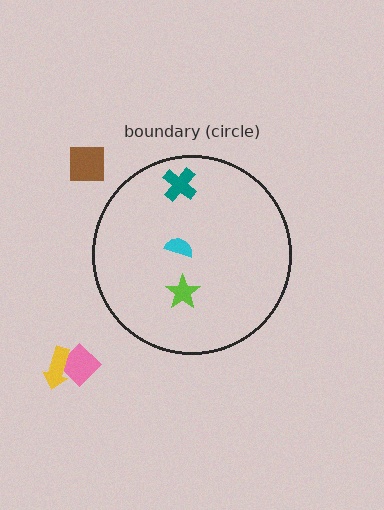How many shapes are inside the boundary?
3 inside, 3 outside.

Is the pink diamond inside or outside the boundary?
Outside.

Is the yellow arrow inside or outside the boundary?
Outside.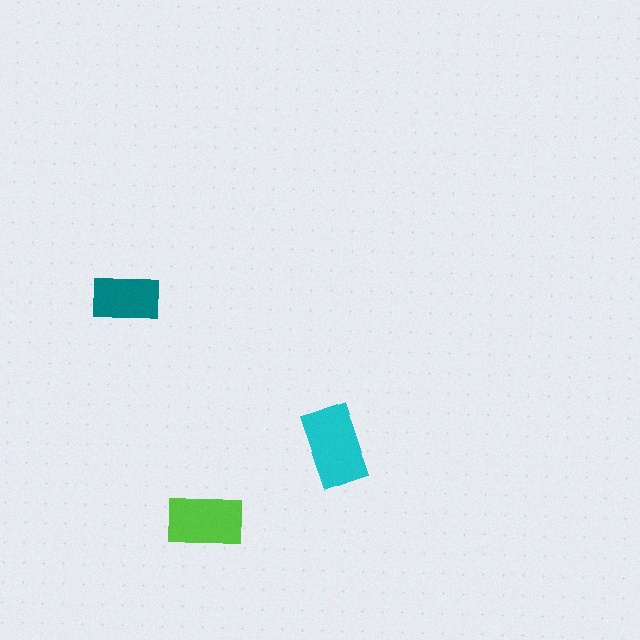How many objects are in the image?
There are 3 objects in the image.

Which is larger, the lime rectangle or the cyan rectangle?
The cyan one.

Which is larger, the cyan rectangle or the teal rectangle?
The cyan one.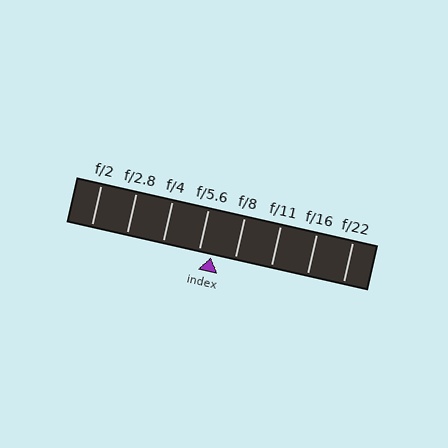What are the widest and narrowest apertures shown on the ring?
The widest aperture shown is f/2 and the narrowest is f/22.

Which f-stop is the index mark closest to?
The index mark is closest to f/5.6.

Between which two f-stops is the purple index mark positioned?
The index mark is between f/5.6 and f/8.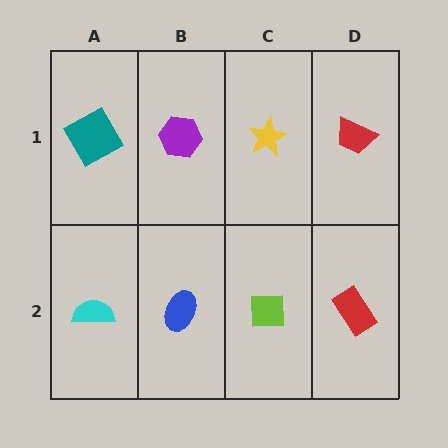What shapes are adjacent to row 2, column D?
A red trapezoid (row 1, column D), a lime square (row 2, column C).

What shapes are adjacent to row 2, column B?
A purple hexagon (row 1, column B), a cyan semicircle (row 2, column A), a lime square (row 2, column C).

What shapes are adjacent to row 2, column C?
A yellow star (row 1, column C), a blue ellipse (row 2, column B), a red rectangle (row 2, column D).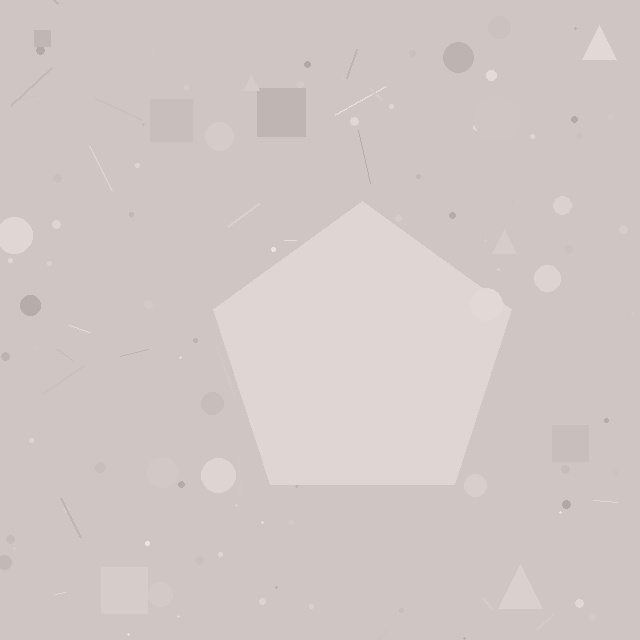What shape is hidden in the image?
A pentagon is hidden in the image.